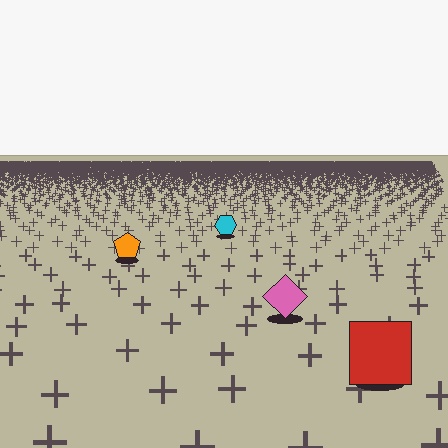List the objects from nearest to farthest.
From nearest to farthest: the red square, the pink diamond, the orange pentagon, the cyan hexagon.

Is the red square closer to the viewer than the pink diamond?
Yes. The red square is closer — you can tell from the texture gradient: the ground texture is coarser near it.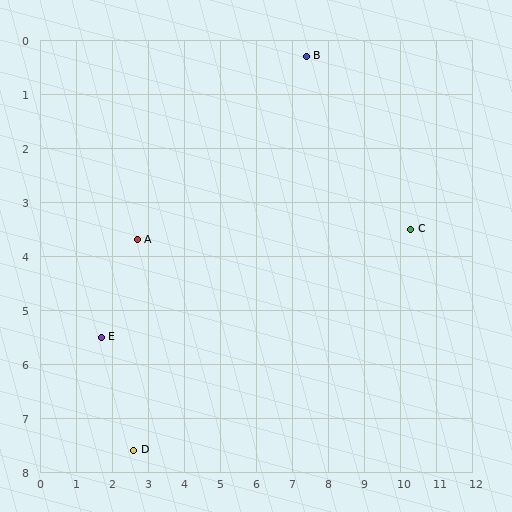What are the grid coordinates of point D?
Point D is at approximately (2.6, 7.6).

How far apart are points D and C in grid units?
Points D and C are about 8.7 grid units apart.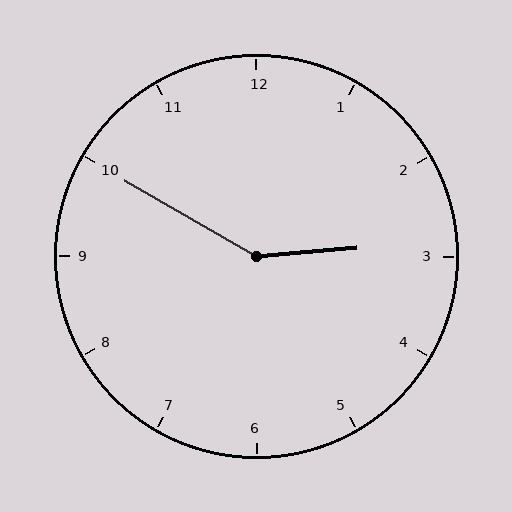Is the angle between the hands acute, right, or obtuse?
It is obtuse.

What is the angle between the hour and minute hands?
Approximately 145 degrees.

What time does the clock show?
2:50.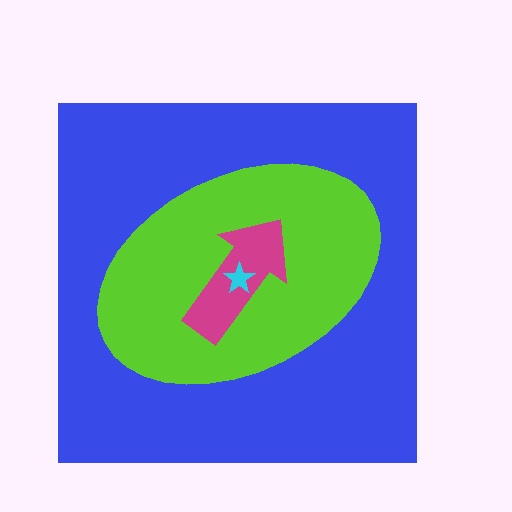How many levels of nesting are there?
4.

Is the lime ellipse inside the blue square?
Yes.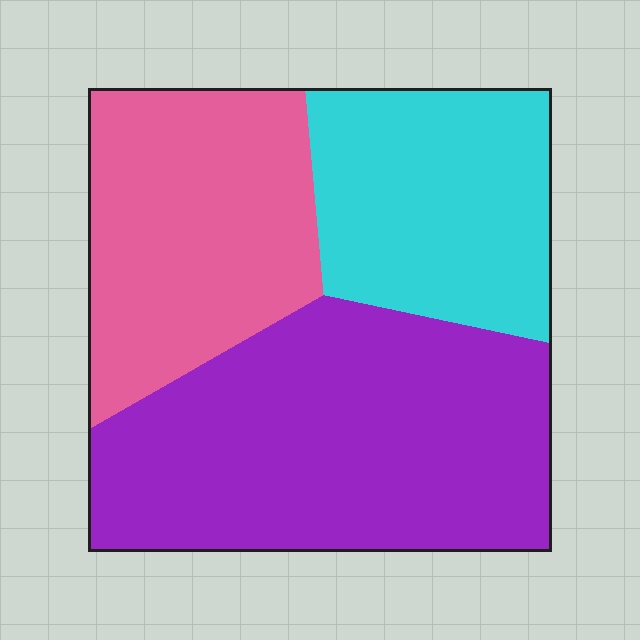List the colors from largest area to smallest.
From largest to smallest: purple, pink, cyan.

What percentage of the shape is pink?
Pink takes up between a sixth and a third of the shape.